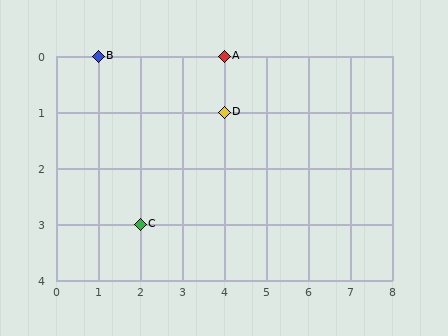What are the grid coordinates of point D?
Point D is at grid coordinates (4, 1).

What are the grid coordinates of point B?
Point B is at grid coordinates (1, 0).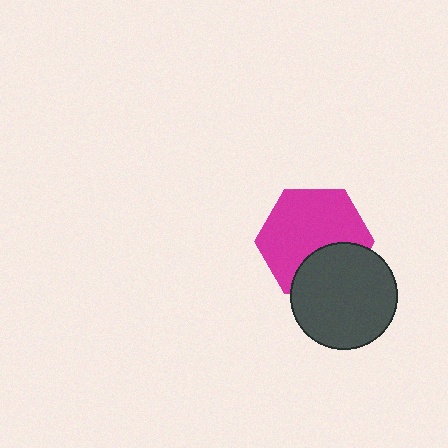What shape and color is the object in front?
The object in front is a dark gray circle.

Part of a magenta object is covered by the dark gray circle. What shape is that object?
It is a hexagon.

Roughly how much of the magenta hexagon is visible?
Most of it is visible (roughly 69%).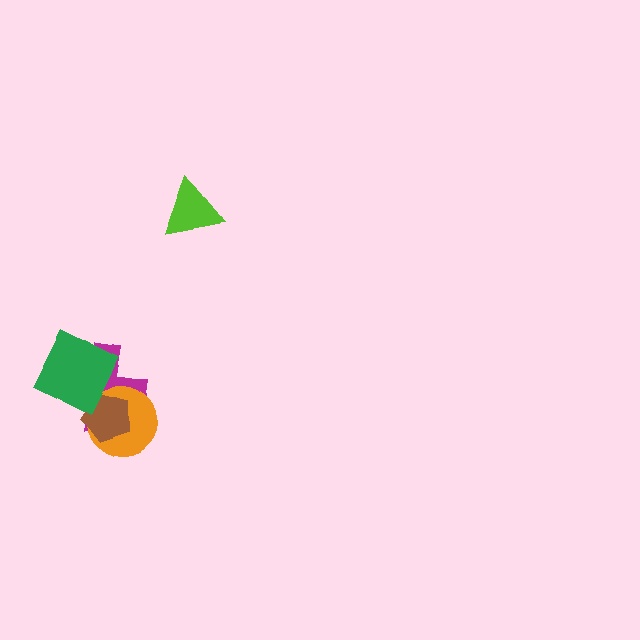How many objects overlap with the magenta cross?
3 objects overlap with the magenta cross.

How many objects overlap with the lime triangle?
0 objects overlap with the lime triangle.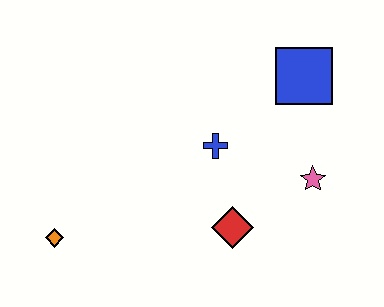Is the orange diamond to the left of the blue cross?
Yes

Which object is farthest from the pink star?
The orange diamond is farthest from the pink star.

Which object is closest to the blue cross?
The red diamond is closest to the blue cross.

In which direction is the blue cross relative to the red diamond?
The blue cross is above the red diamond.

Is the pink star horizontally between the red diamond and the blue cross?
No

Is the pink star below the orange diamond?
No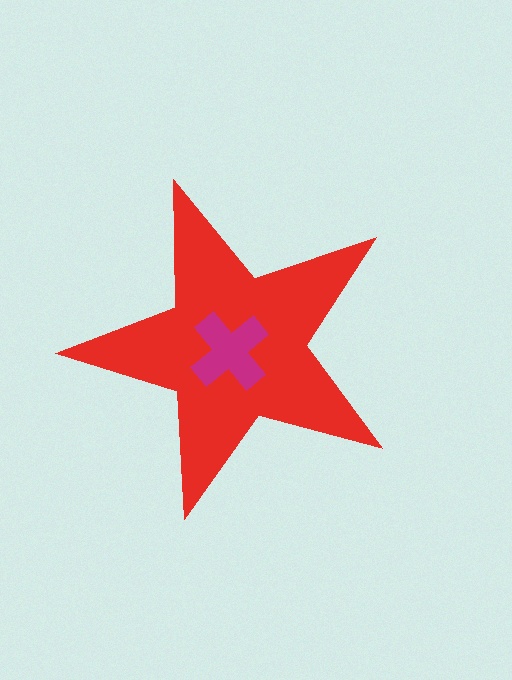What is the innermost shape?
The magenta cross.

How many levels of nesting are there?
2.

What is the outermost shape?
The red star.